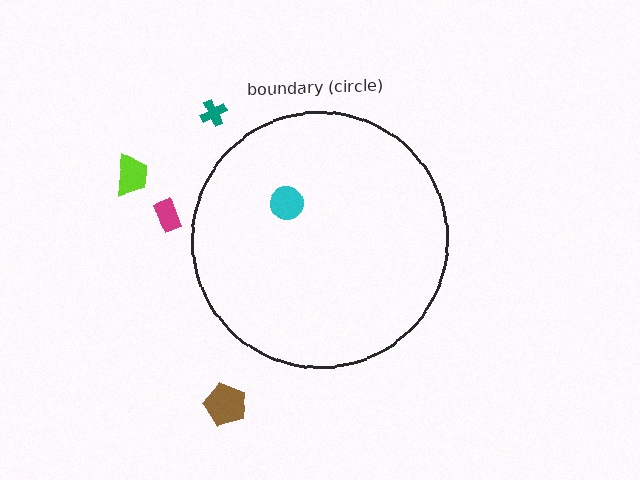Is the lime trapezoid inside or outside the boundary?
Outside.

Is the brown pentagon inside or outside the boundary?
Outside.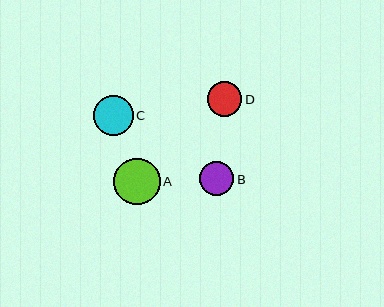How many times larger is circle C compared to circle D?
Circle C is approximately 1.2 times the size of circle D.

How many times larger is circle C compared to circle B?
Circle C is approximately 1.2 times the size of circle B.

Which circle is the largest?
Circle A is the largest with a size of approximately 47 pixels.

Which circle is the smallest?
Circle B is the smallest with a size of approximately 35 pixels.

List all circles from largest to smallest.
From largest to smallest: A, C, D, B.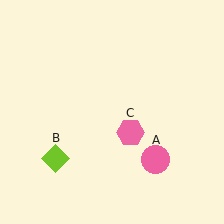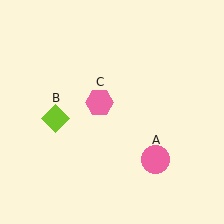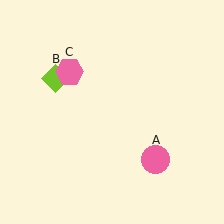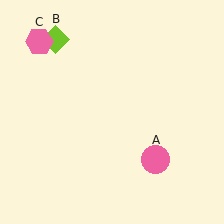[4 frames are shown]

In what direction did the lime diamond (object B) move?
The lime diamond (object B) moved up.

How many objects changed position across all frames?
2 objects changed position: lime diamond (object B), pink hexagon (object C).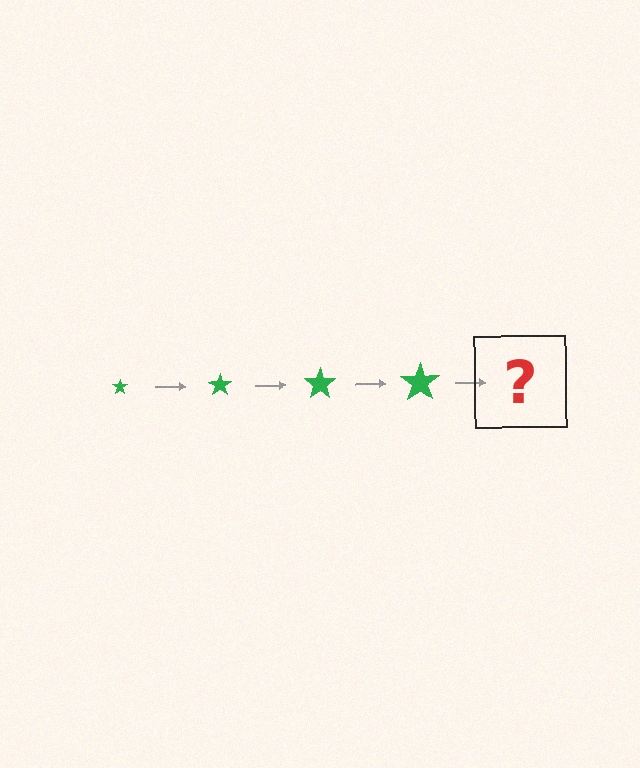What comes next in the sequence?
The next element should be a green star, larger than the previous one.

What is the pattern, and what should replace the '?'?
The pattern is that the star gets progressively larger each step. The '?' should be a green star, larger than the previous one.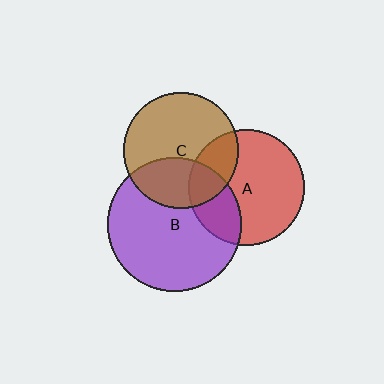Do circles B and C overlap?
Yes.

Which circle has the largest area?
Circle B (purple).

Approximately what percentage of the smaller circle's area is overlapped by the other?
Approximately 35%.